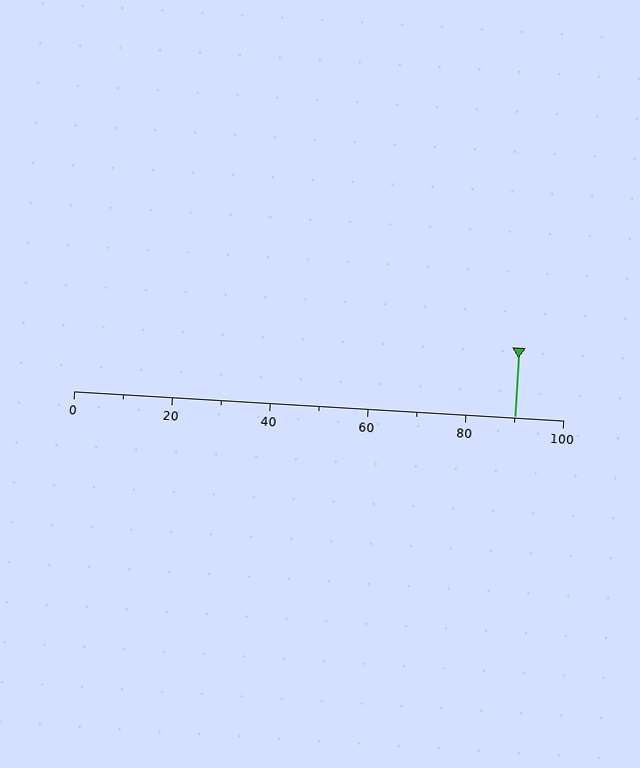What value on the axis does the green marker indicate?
The marker indicates approximately 90.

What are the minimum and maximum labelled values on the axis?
The axis runs from 0 to 100.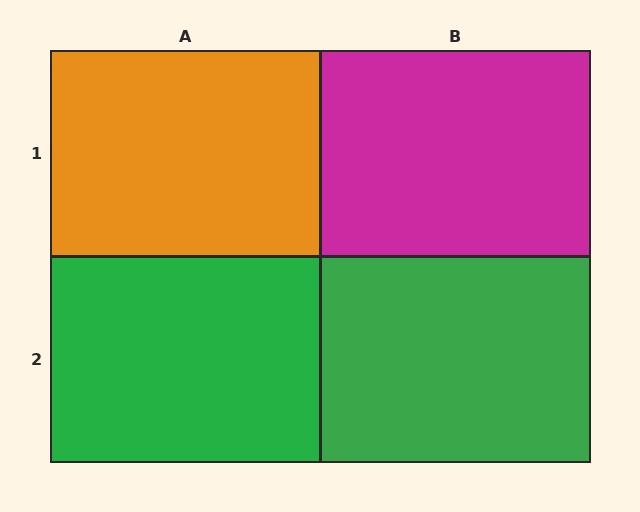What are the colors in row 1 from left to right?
Orange, magenta.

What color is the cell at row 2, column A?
Green.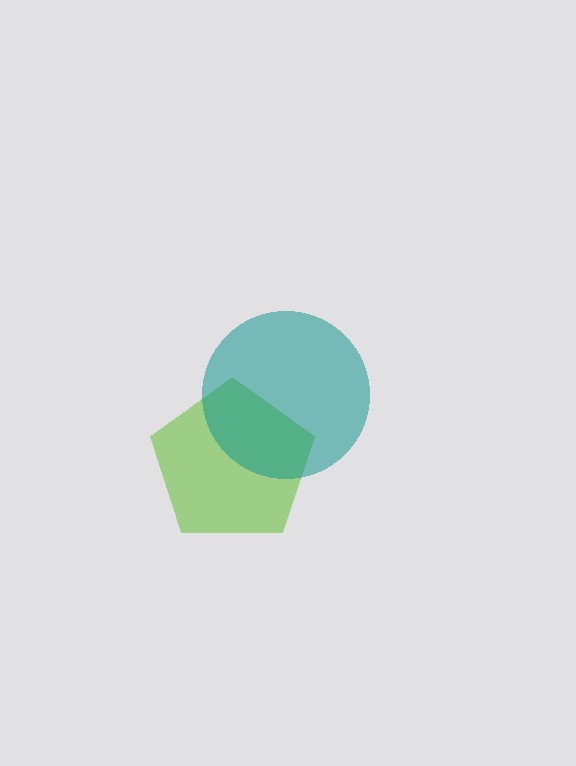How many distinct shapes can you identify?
There are 2 distinct shapes: a lime pentagon, a teal circle.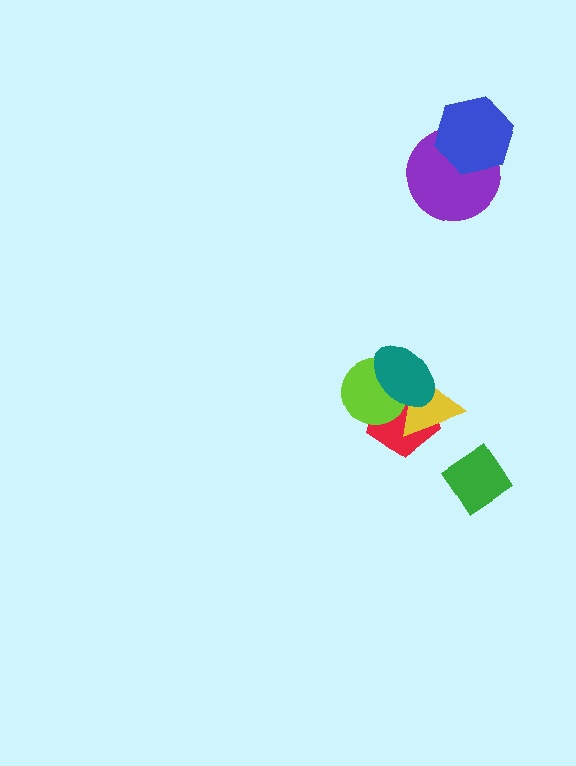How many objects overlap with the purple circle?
1 object overlaps with the purple circle.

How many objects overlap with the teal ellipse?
3 objects overlap with the teal ellipse.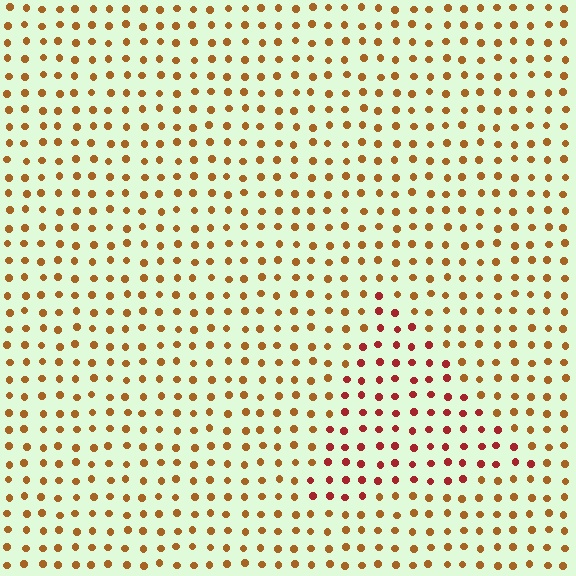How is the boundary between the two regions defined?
The boundary is defined purely by a slight shift in hue (about 34 degrees). Spacing, size, and orientation are identical on both sides.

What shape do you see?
I see a triangle.